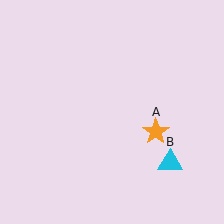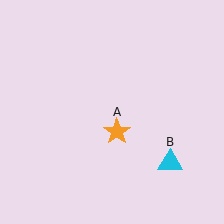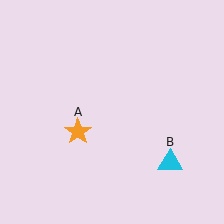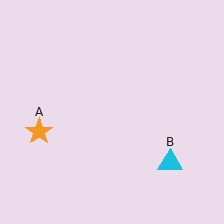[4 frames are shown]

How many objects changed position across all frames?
1 object changed position: orange star (object A).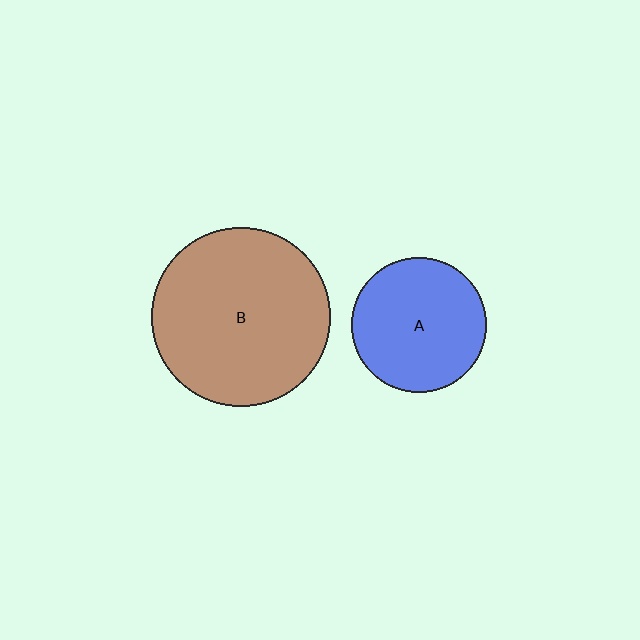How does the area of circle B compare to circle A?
Approximately 1.7 times.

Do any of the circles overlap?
No, none of the circles overlap.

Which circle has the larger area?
Circle B (brown).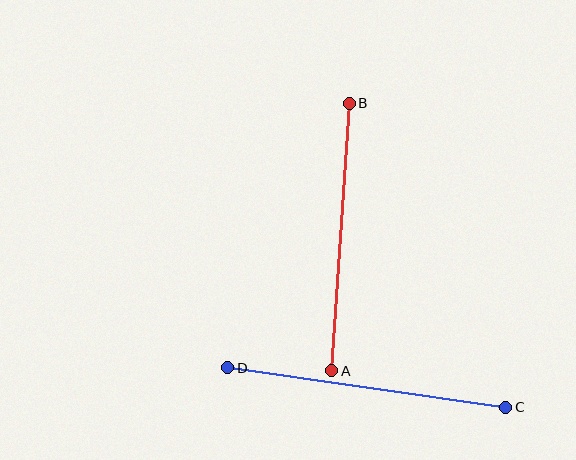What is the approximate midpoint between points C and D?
The midpoint is at approximately (367, 388) pixels.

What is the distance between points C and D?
The distance is approximately 281 pixels.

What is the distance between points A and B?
The distance is approximately 268 pixels.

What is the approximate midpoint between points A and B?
The midpoint is at approximately (341, 237) pixels.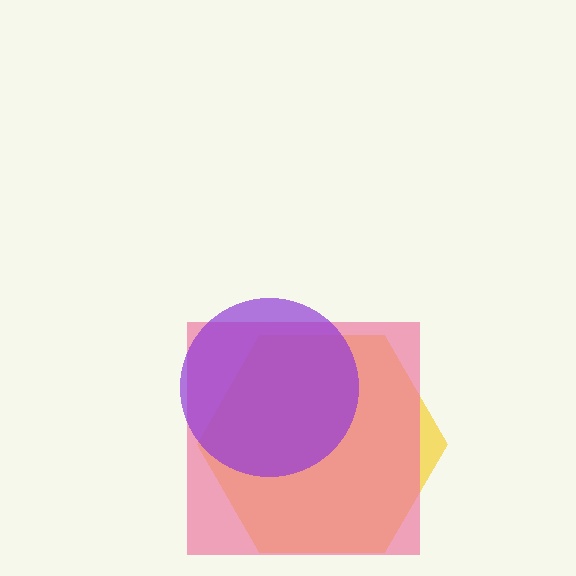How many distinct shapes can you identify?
There are 3 distinct shapes: a yellow hexagon, a pink square, a purple circle.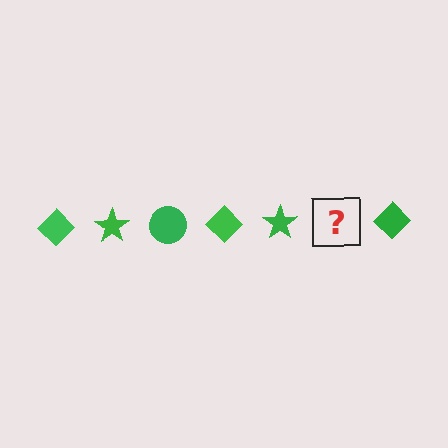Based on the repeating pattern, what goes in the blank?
The blank should be a green circle.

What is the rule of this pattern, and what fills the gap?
The rule is that the pattern cycles through diamond, star, circle shapes in green. The gap should be filled with a green circle.